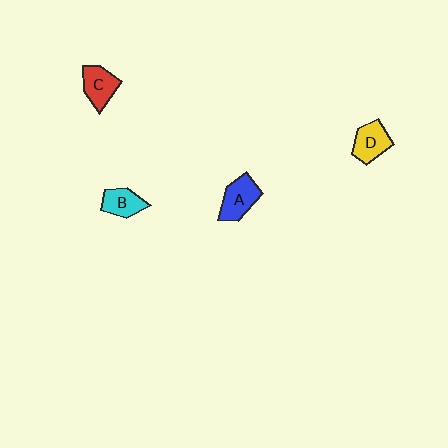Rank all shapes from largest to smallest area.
From largest to smallest: A (blue), D (yellow), C (red), B (cyan).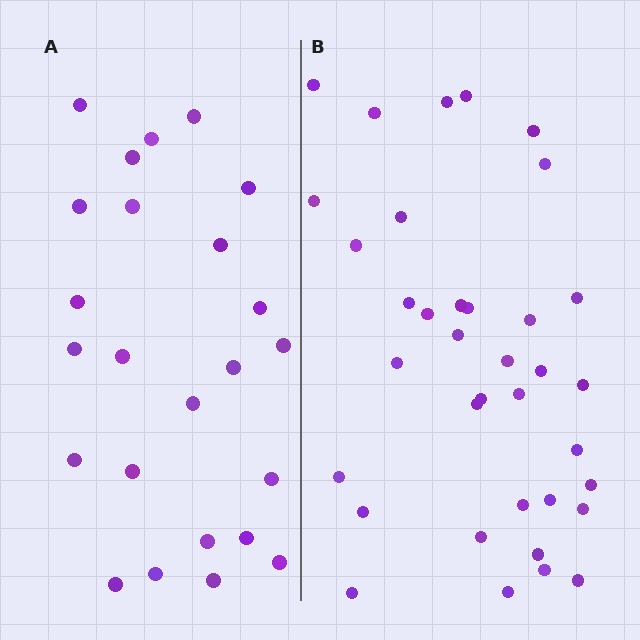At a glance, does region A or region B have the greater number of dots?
Region B (the right region) has more dots.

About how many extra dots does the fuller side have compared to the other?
Region B has roughly 12 or so more dots than region A.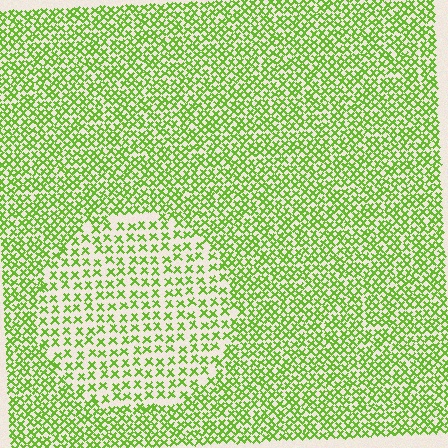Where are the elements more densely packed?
The elements are more densely packed outside the circle boundary.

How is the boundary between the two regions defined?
The boundary is defined by a change in element density (approximately 1.8x ratio). All elements are the same color, size, and shape.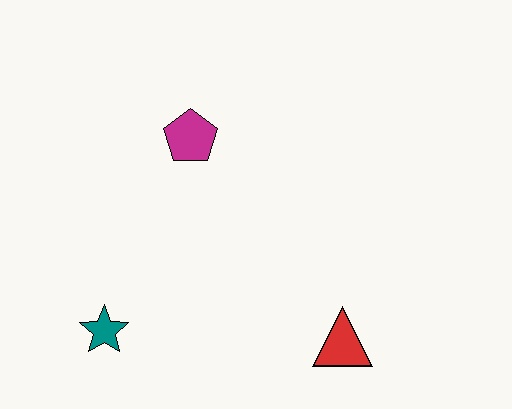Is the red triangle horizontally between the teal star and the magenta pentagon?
No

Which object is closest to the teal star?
The magenta pentagon is closest to the teal star.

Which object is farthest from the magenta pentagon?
The red triangle is farthest from the magenta pentagon.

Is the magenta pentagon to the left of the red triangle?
Yes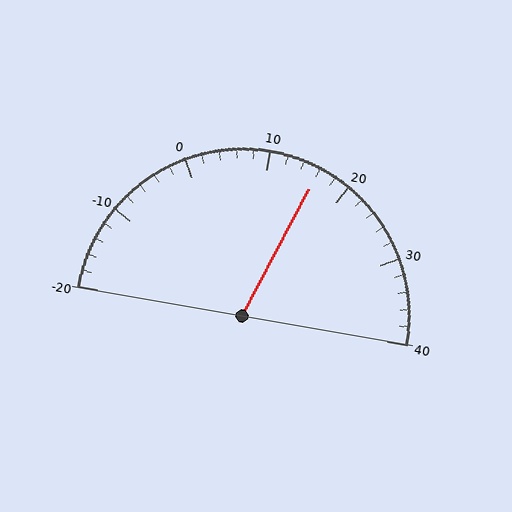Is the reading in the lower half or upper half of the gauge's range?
The reading is in the upper half of the range (-20 to 40).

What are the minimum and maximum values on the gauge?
The gauge ranges from -20 to 40.